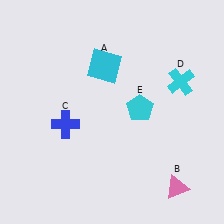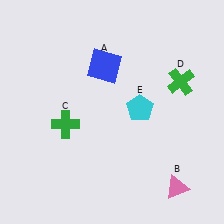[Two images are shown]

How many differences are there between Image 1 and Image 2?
There are 3 differences between the two images.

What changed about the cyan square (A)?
In Image 1, A is cyan. In Image 2, it changed to blue.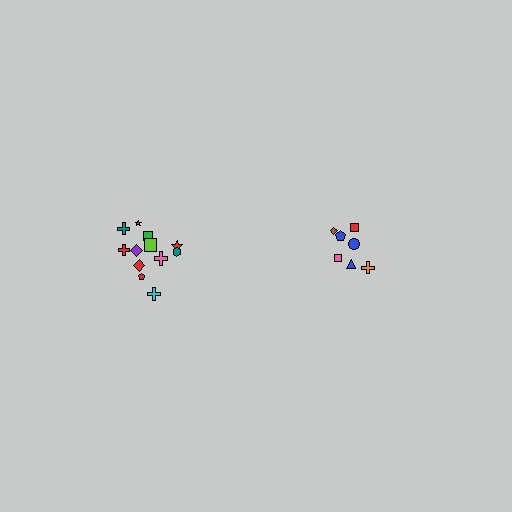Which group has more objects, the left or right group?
The left group.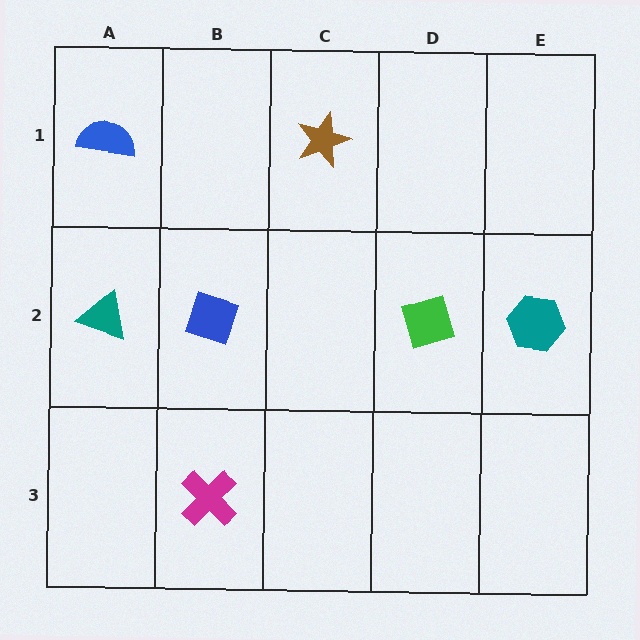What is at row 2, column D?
A green diamond.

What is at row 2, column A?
A teal triangle.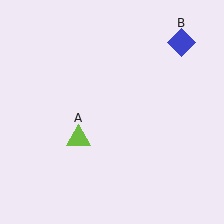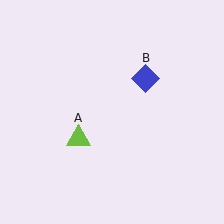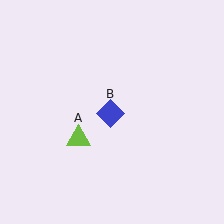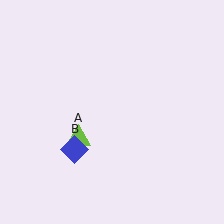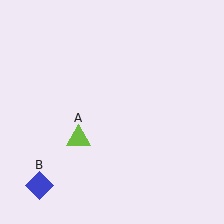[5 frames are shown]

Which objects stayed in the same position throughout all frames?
Lime triangle (object A) remained stationary.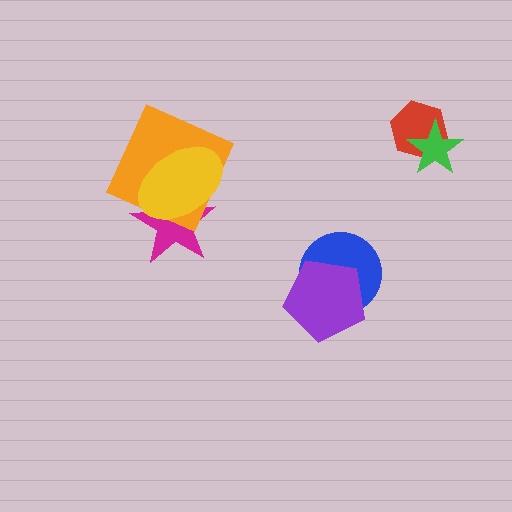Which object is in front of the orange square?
The yellow ellipse is in front of the orange square.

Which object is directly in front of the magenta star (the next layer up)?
The orange square is directly in front of the magenta star.